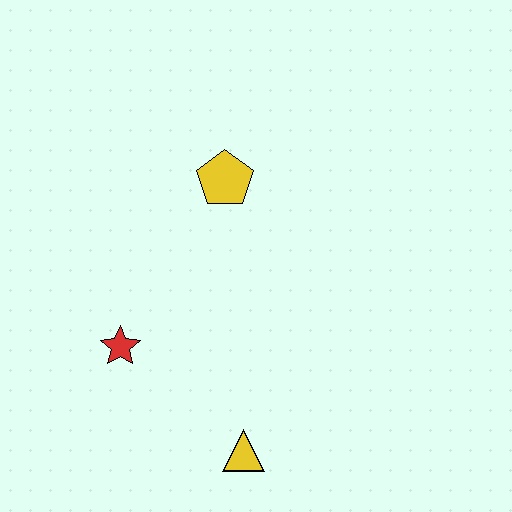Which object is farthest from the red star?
The yellow pentagon is farthest from the red star.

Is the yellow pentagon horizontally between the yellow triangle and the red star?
Yes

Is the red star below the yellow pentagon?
Yes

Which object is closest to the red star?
The yellow triangle is closest to the red star.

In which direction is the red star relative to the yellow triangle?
The red star is to the left of the yellow triangle.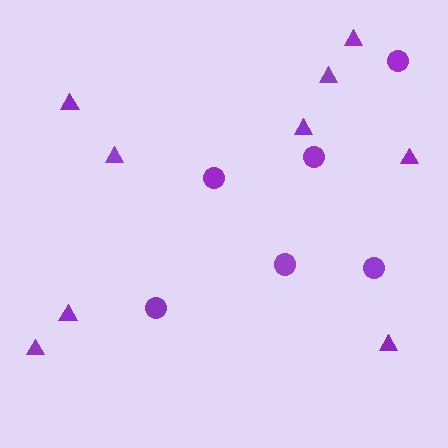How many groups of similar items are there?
There are 2 groups: one group of triangles (9) and one group of circles (6).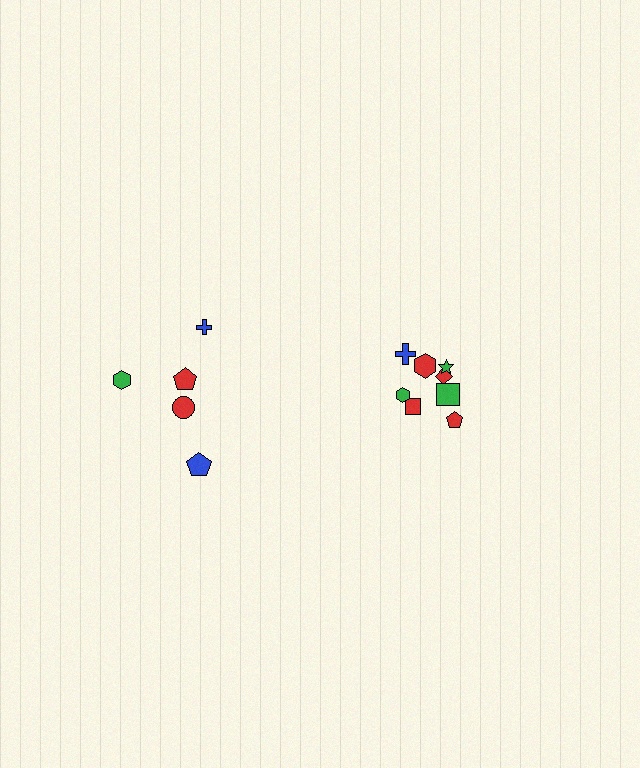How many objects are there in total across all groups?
There are 13 objects.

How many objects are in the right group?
There are 8 objects.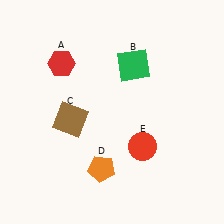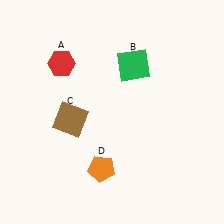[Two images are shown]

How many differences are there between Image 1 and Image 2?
There is 1 difference between the two images.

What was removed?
The red circle (E) was removed in Image 2.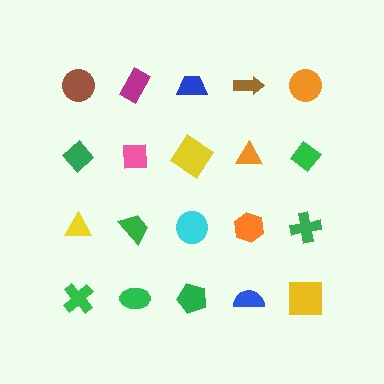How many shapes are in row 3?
5 shapes.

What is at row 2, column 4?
An orange triangle.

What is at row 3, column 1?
A yellow triangle.